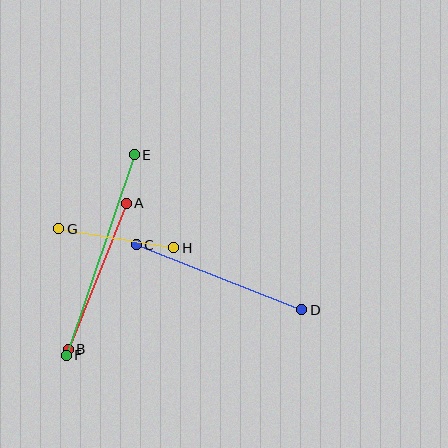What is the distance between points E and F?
The distance is approximately 212 pixels.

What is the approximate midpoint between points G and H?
The midpoint is at approximately (116, 238) pixels.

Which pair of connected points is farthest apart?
Points E and F are farthest apart.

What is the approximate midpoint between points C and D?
The midpoint is at approximately (219, 277) pixels.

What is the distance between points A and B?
The distance is approximately 157 pixels.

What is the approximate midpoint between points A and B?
The midpoint is at approximately (97, 276) pixels.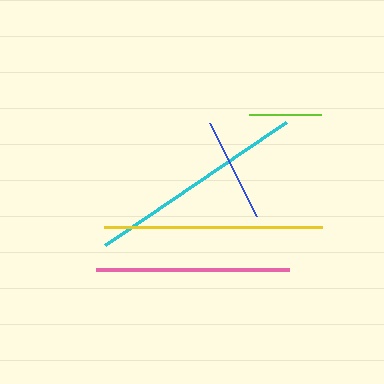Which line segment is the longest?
The cyan line is the longest at approximately 220 pixels.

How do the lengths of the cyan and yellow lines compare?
The cyan and yellow lines are approximately the same length.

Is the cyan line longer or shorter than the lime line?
The cyan line is longer than the lime line.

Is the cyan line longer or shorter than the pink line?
The cyan line is longer than the pink line.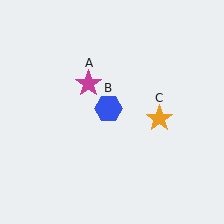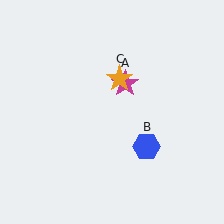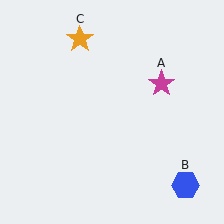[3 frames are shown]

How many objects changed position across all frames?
3 objects changed position: magenta star (object A), blue hexagon (object B), orange star (object C).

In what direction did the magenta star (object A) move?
The magenta star (object A) moved right.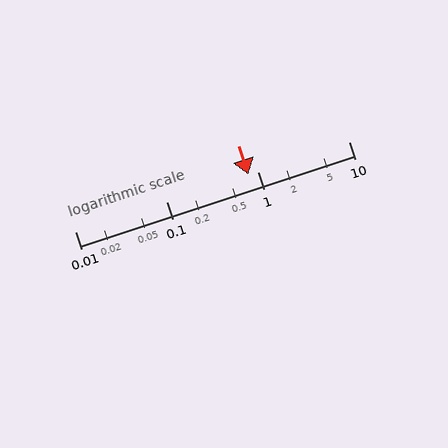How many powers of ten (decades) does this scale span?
The scale spans 3 decades, from 0.01 to 10.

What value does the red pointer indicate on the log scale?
The pointer indicates approximately 0.79.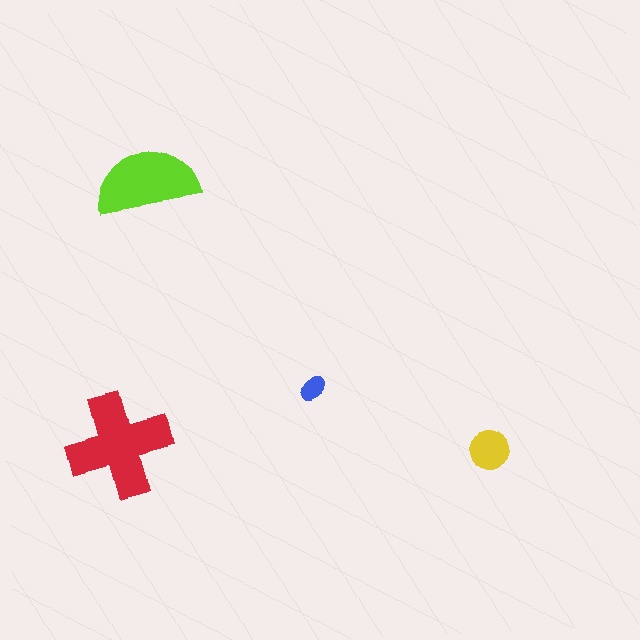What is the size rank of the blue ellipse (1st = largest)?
4th.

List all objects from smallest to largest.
The blue ellipse, the yellow circle, the lime semicircle, the red cross.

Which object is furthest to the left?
The red cross is leftmost.